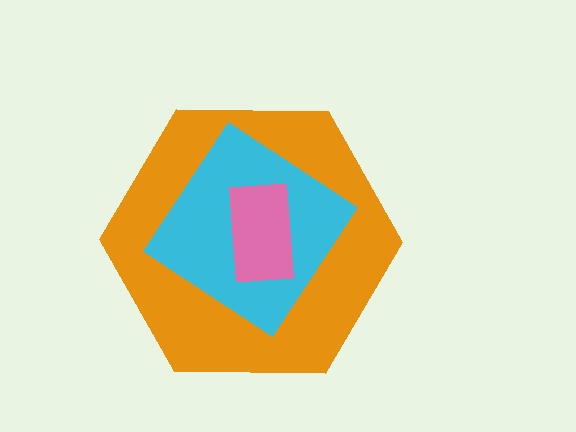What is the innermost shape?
The pink rectangle.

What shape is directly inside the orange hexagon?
The cyan diamond.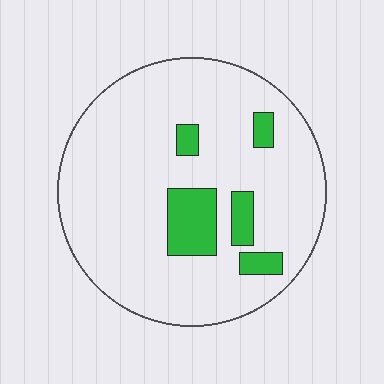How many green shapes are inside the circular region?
5.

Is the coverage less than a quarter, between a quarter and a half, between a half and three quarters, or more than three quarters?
Less than a quarter.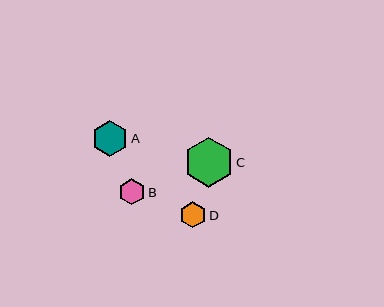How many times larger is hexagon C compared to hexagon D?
Hexagon C is approximately 1.9 times the size of hexagon D.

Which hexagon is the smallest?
Hexagon B is the smallest with a size of approximately 26 pixels.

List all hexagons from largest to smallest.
From largest to smallest: C, A, D, B.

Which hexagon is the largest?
Hexagon C is the largest with a size of approximately 50 pixels.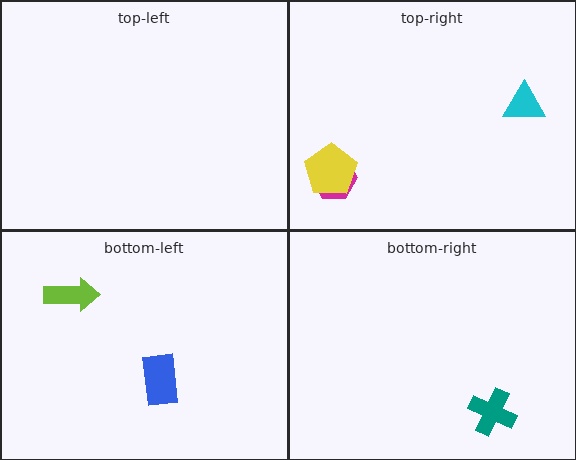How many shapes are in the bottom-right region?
1.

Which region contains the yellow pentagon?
The top-right region.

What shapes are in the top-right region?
The cyan triangle, the magenta hexagon, the yellow pentagon.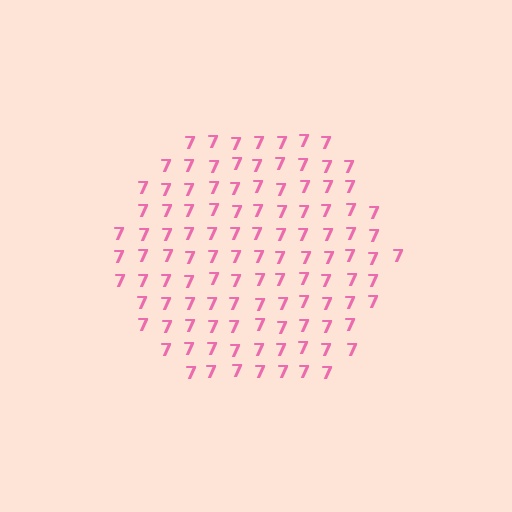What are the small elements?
The small elements are digit 7's.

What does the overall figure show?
The overall figure shows a hexagon.